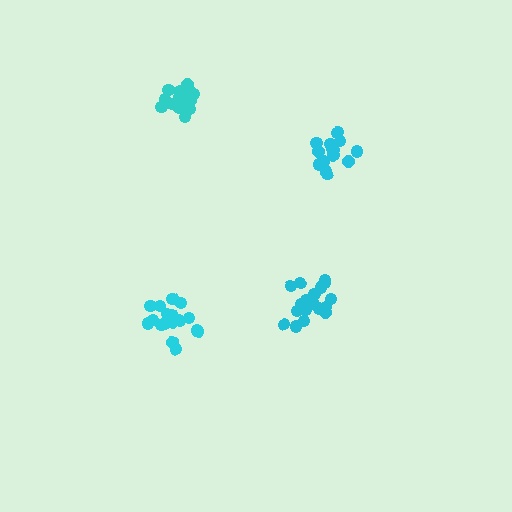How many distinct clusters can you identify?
There are 4 distinct clusters.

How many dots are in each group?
Group 1: 19 dots, Group 2: 16 dots, Group 3: 19 dots, Group 4: 15 dots (69 total).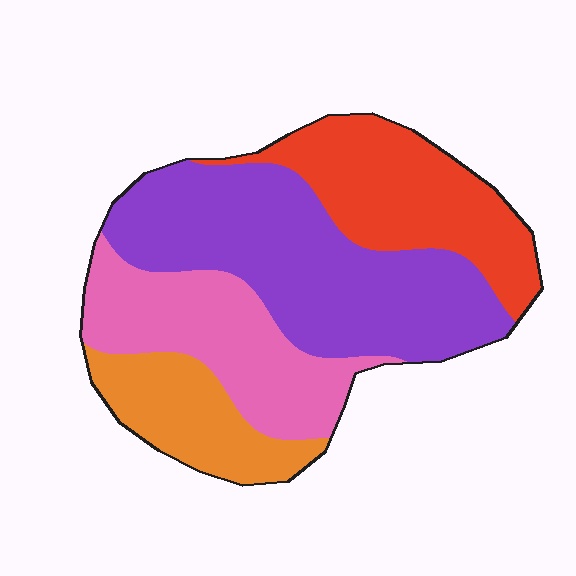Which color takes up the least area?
Orange, at roughly 15%.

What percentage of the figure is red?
Red takes up about one quarter (1/4) of the figure.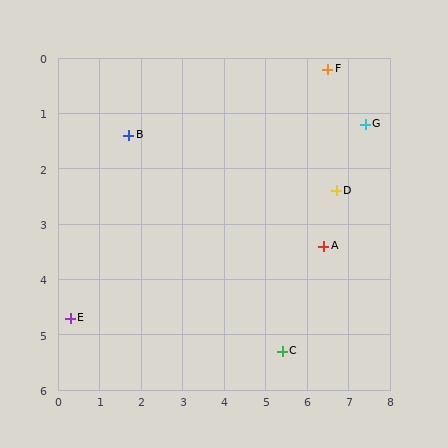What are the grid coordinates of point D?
Point D is at approximately (6.7, 2.4).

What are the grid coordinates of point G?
Point G is at approximately (7.4, 1.2).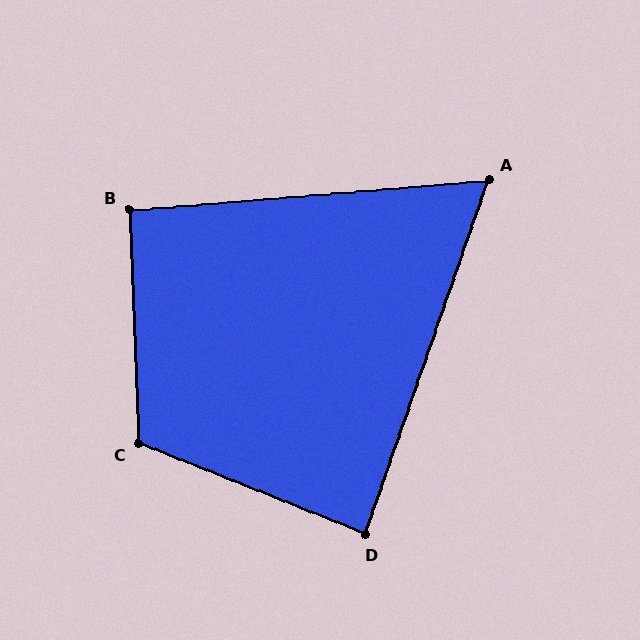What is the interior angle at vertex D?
Approximately 87 degrees (approximately right).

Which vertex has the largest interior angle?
C, at approximately 114 degrees.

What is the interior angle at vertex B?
Approximately 93 degrees (approximately right).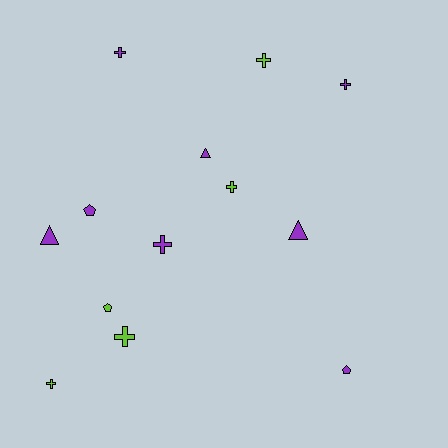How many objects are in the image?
There are 13 objects.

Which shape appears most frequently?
Cross, with 7 objects.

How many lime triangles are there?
There are no lime triangles.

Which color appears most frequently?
Purple, with 8 objects.